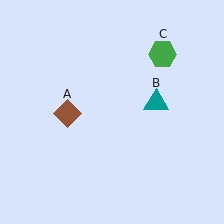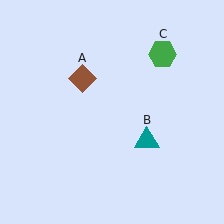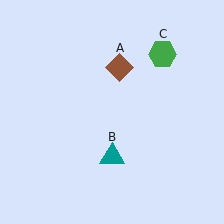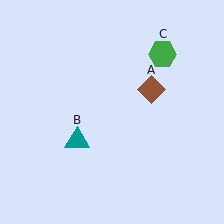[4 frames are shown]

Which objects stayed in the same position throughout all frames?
Green hexagon (object C) remained stationary.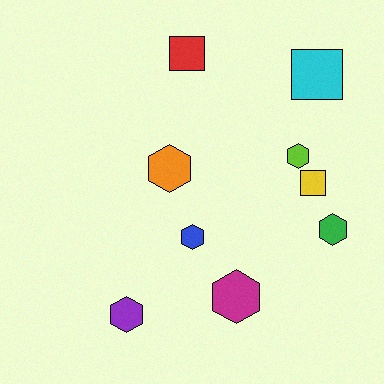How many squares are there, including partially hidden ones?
There are 3 squares.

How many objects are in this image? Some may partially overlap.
There are 9 objects.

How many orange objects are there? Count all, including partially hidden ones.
There is 1 orange object.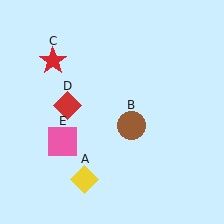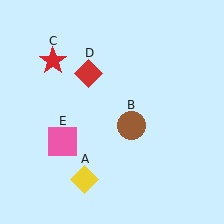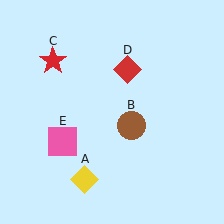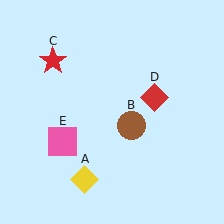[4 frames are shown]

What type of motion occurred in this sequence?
The red diamond (object D) rotated clockwise around the center of the scene.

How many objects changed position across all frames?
1 object changed position: red diamond (object D).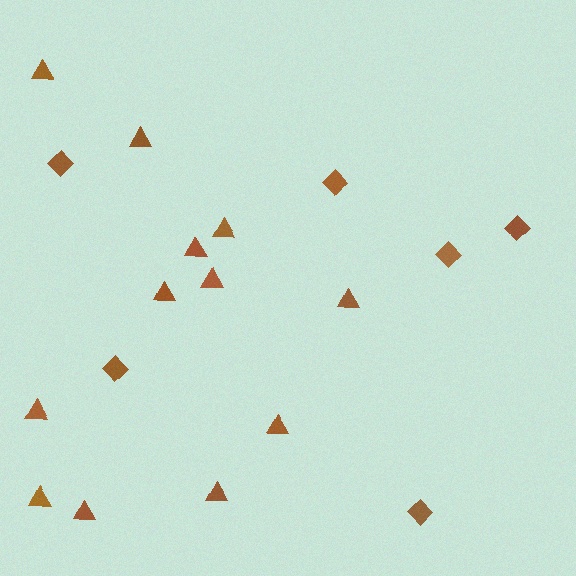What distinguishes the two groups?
There are 2 groups: one group of triangles (12) and one group of diamonds (6).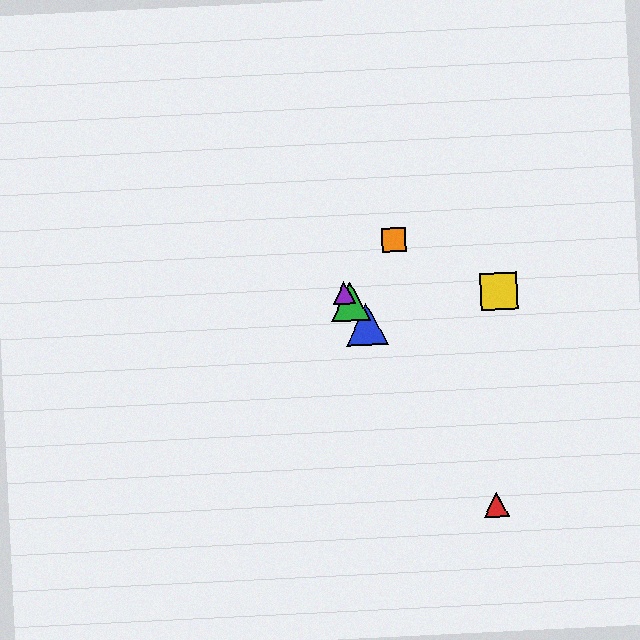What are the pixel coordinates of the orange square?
The orange square is at (393, 240).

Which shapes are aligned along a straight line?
The red triangle, the blue triangle, the green triangle, the purple triangle are aligned along a straight line.